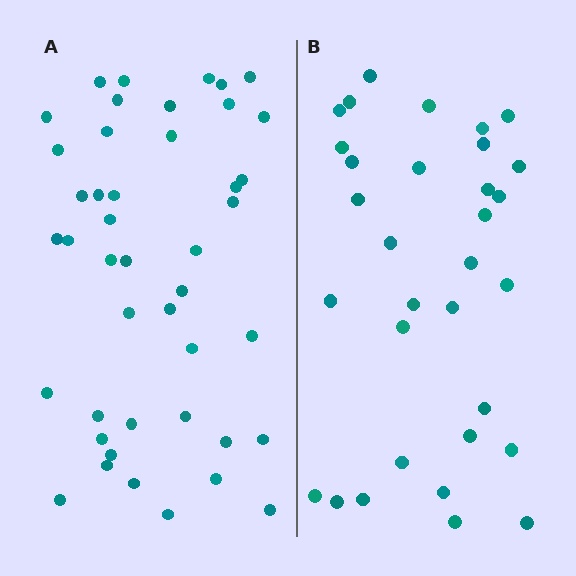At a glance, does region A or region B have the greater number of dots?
Region A (the left region) has more dots.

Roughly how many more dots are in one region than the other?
Region A has roughly 12 or so more dots than region B.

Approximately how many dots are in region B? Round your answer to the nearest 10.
About 30 dots. (The exact count is 32, which rounds to 30.)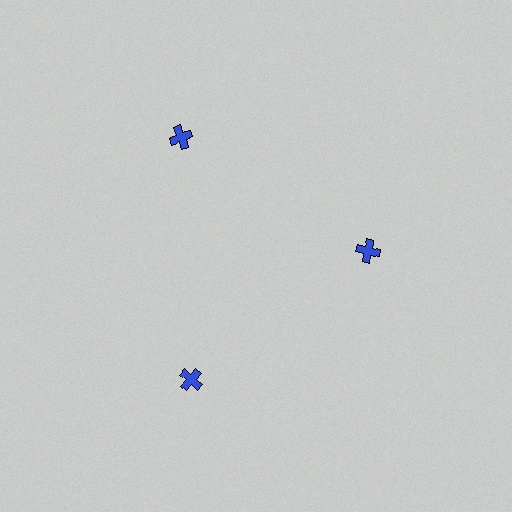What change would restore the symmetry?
The symmetry would be restored by moving it outward, back onto the ring so that all 3 crosses sit at equal angles and equal distance from the center.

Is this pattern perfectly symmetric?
No. The 3 blue crosses are arranged in a ring, but one element near the 3 o'clock position is pulled inward toward the center, breaking the 3-fold rotational symmetry.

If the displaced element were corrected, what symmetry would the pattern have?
It would have 3-fold rotational symmetry — the pattern would map onto itself every 120 degrees.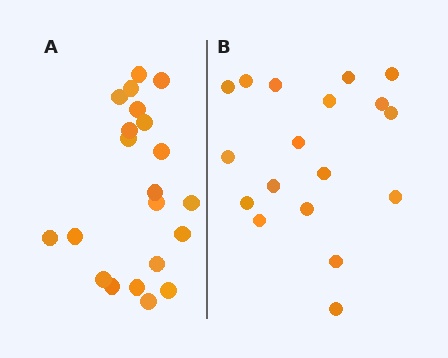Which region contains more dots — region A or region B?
Region A (the left region) has more dots.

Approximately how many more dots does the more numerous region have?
Region A has just a few more — roughly 2 or 3 more dots than region B.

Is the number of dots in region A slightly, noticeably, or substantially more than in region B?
Region A has only slightly more — the two regions are fairly close. The ratio is roughly 1.2 to 1.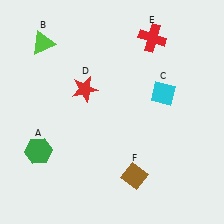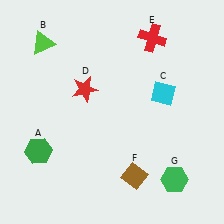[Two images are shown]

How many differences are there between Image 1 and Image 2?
There is 1 difference between the two images.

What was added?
A green hexagon (G) was added in Image 2.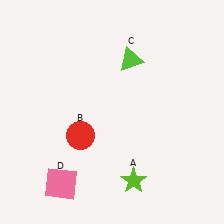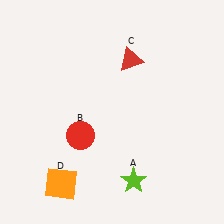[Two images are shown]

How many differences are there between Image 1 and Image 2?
There are 2 differences between the two images.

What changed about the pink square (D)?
In Image 1, D is pink. In Image 2, it changed to orange.